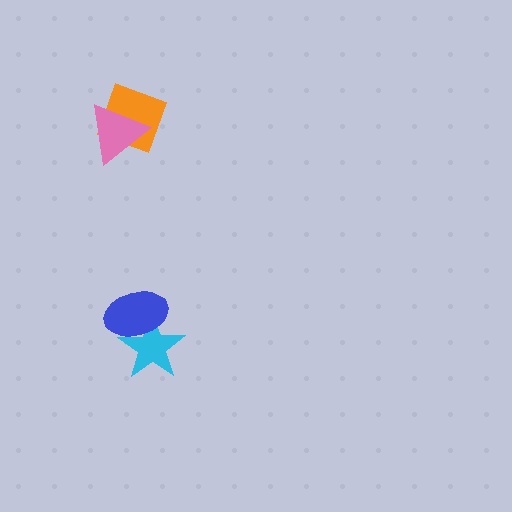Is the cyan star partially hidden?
Yes, it is partially covered by another shape.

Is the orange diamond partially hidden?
Yes, it is partially covered by another shape.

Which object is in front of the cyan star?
The blue ellipse is in front of the cyan star.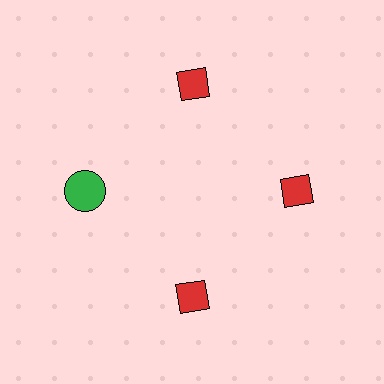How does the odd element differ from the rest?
It differs in both color (green instead of red) and shape (circle instead of diamond).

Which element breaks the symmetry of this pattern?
The green circle at roughly the 9 o'clock position breaks the symmetry. All other shapes are red diamonds.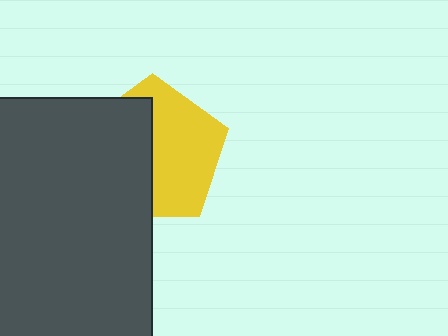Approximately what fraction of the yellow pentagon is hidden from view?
Roughly 48% of the yellow pentagon is hidden behind the dark gray rectangle.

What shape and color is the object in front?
The object in front is a dark gray rectangle.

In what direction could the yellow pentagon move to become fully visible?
The yellow pentagon could move right. That would shift it out from behind the dark gray rectangle entirely.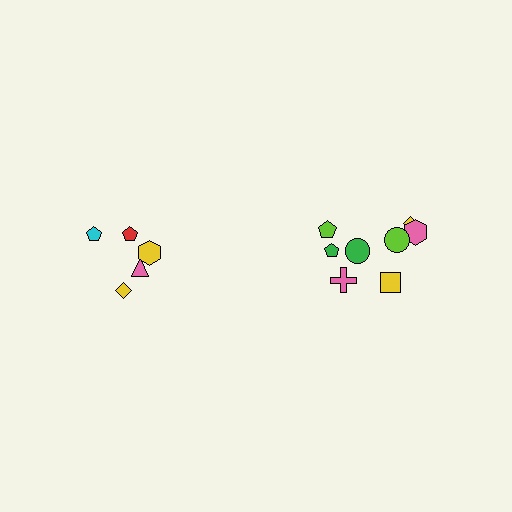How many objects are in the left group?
There are 5 objects.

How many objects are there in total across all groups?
There are 13 objects.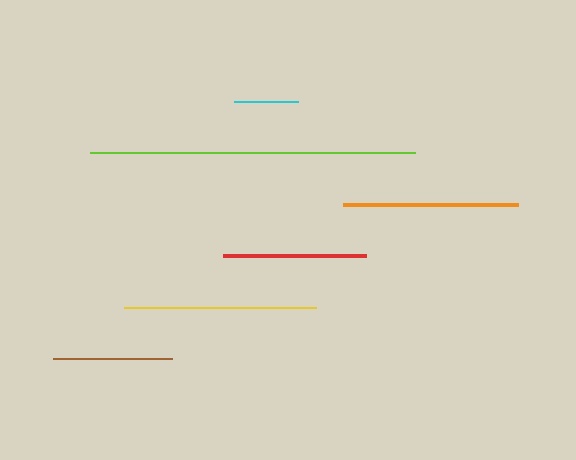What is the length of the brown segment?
The brown segment is approximately 118 pixels long.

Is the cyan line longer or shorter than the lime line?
The lime line is longer than the cyan line.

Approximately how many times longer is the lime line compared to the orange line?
The lime line is approximately 1.8 times the length of the orange line.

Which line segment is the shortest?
The cyan line is the shortest at approximately 64 pixels.